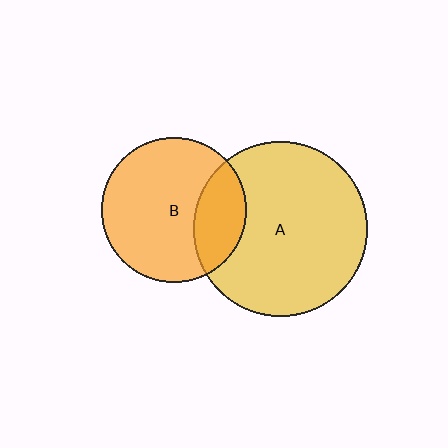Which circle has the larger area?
Circle A (yellow).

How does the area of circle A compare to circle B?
Approximately 1.5 times.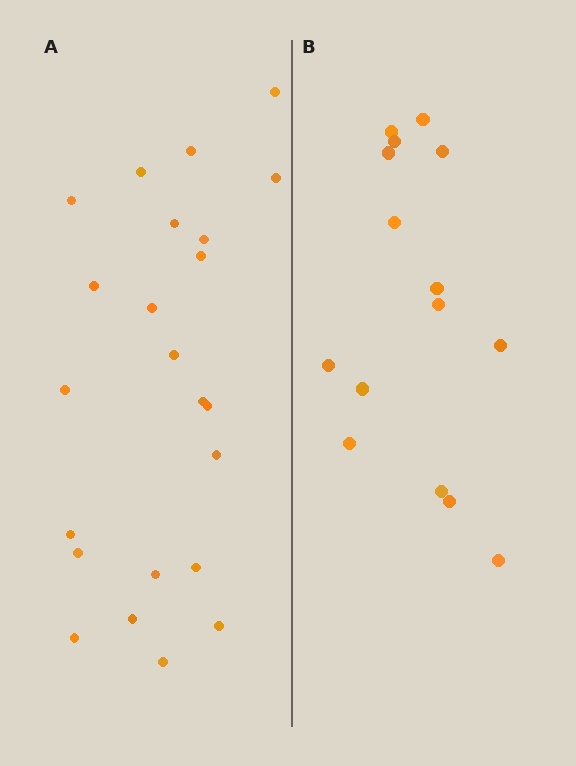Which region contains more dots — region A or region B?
Region A (the left region) has more dots.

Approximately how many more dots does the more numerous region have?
Region A has roughly 8 or so more dots than region B.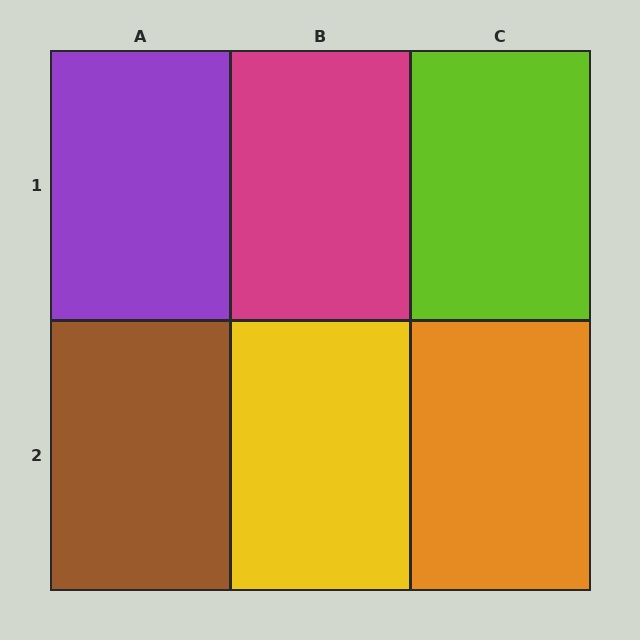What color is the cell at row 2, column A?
Brown.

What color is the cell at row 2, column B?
Yellow.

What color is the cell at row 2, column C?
Orange.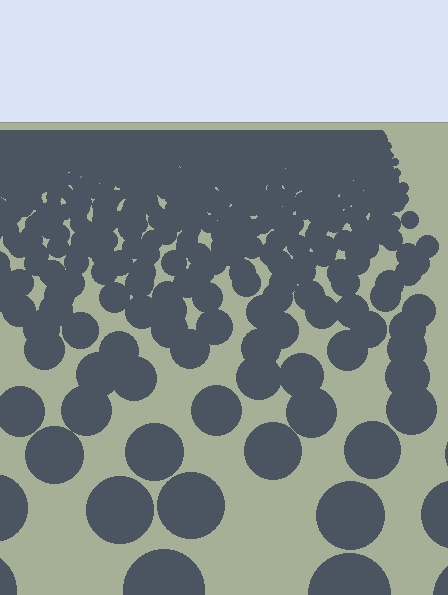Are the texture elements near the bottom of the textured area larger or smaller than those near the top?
Larger. Near the bottom, elements are closer to the viewer and appear at a bigger on-screen size.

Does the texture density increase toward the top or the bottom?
Density increases toward the top.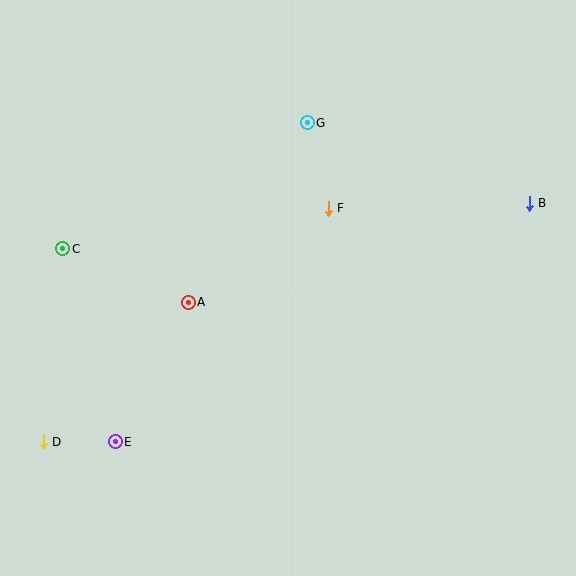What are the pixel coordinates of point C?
Point C is at (63, 249).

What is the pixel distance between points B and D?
The distance between B and D is 541 pixels.